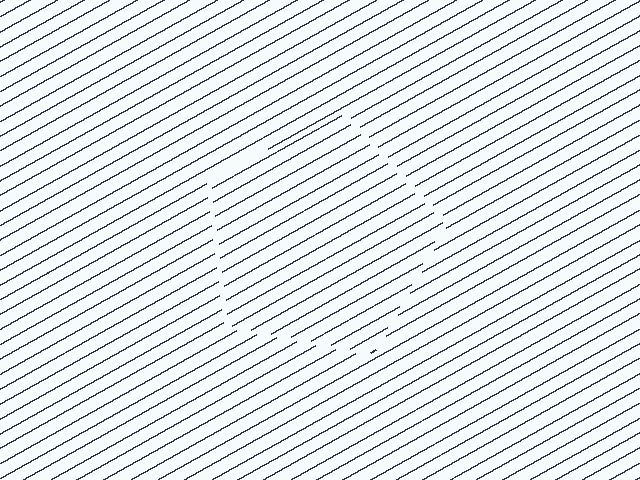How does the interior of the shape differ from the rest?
The interior of the shape contains the same grating, shifted by half a period — the contour is defined by the phase discontinuity where line-ends from the inner and outer gratings abut.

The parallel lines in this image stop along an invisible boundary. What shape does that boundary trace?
An illusory pentagon. The interior of the shape contains the same grating, shifted by half a period — the contour is defined by the phase discontinuity where line-ends from the inner and outer gratings abut.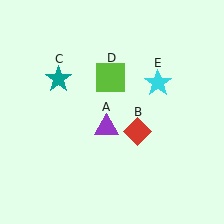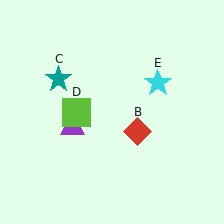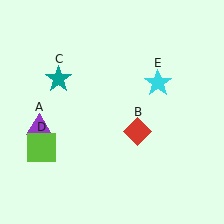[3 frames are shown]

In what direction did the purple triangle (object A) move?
The purple triangle (object A) moved left.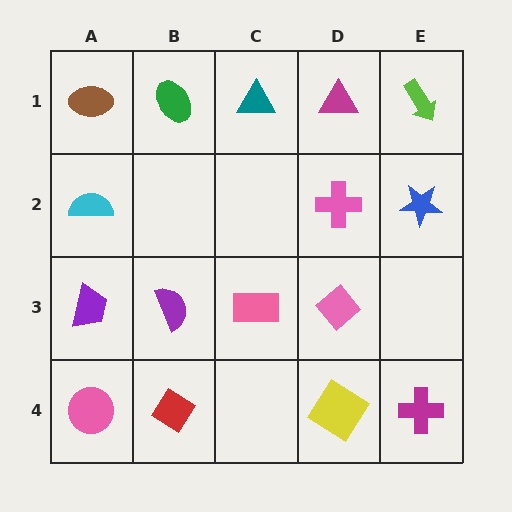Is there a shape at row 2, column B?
No, that cell is empty.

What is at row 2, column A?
A cyan semicircle.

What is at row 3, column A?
A purple trapezoid.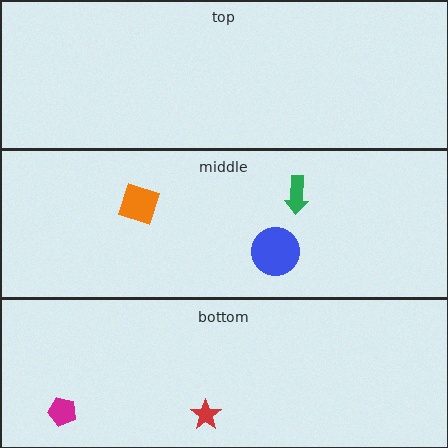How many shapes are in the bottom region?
2.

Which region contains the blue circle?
The middle region.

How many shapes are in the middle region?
3.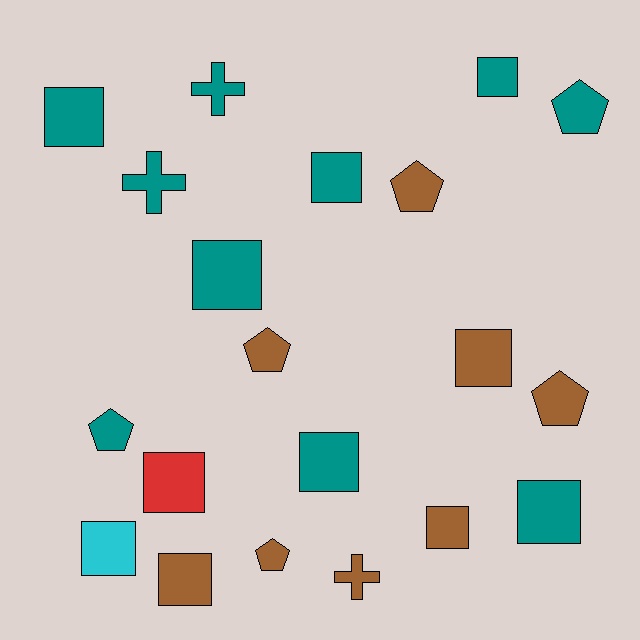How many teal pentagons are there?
There are 2 teal pentagons.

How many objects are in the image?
There are 20 objects.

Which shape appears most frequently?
Square, with 11 objects.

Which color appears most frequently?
Teal, with 10 objects.